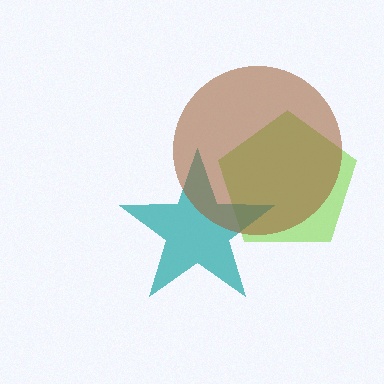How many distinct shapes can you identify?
There are 3 distinct shapes: a lime pentagon, a teal star, a brown circle.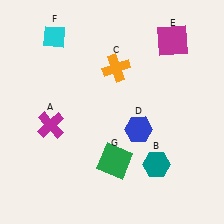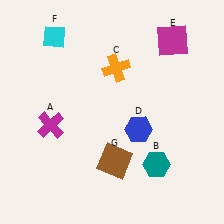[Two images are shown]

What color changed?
The square (G) changed from green in Image 1 to brown in Image 2.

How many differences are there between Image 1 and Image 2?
There is 1 difference between the two images.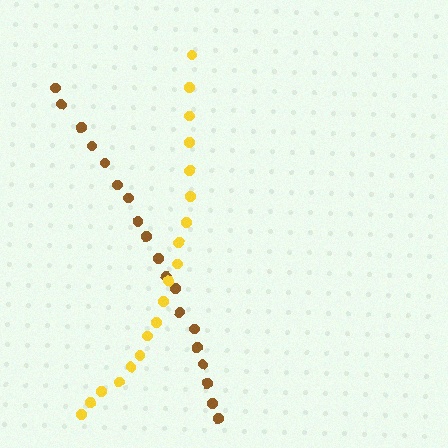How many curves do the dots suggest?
There are 2 distinct paths.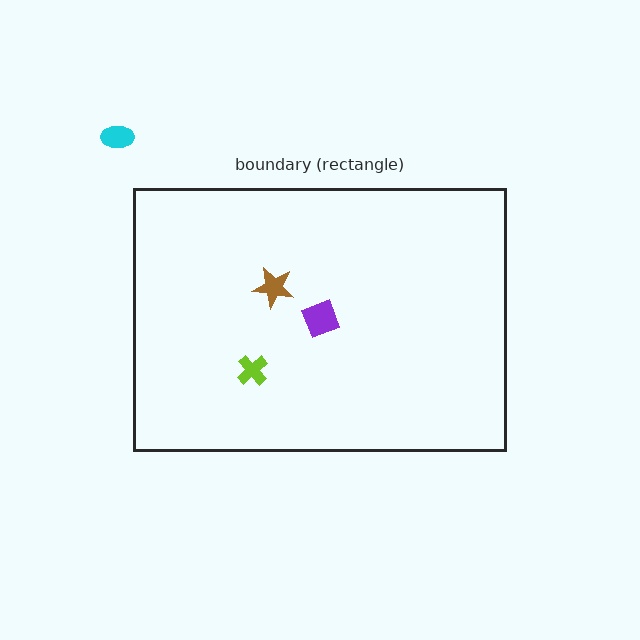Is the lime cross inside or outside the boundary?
Inside.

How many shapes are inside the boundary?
3 inside, 1 outside.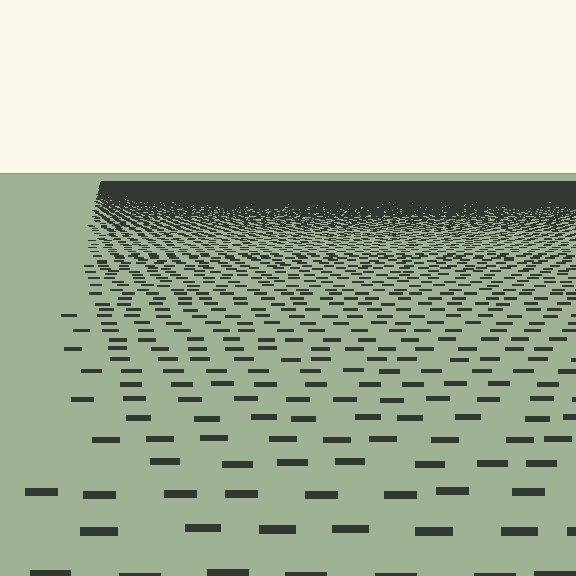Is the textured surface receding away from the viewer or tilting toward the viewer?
The surface is receding away from the viewer. Texture elements get smaller and denser toward the top.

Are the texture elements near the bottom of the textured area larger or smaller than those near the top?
Larger. Near the bottom, elements are closer to the viewer and appear at a bigger on-screen size.